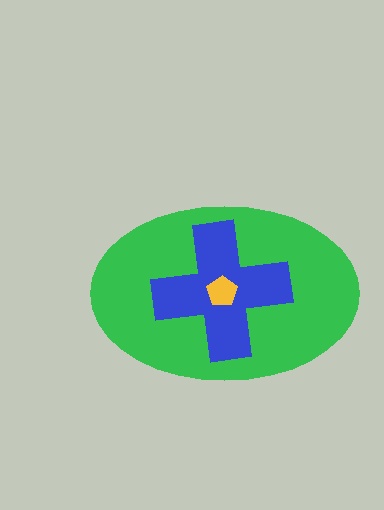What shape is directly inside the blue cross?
The yellow pentagon.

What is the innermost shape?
The yellow pentagon.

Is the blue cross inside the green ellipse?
Yes.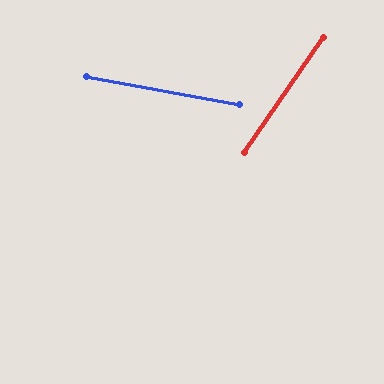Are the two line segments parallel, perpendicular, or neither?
Neither parallel nor perpendicular — they differ by about 66°.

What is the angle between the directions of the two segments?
Approximately 66 degrees.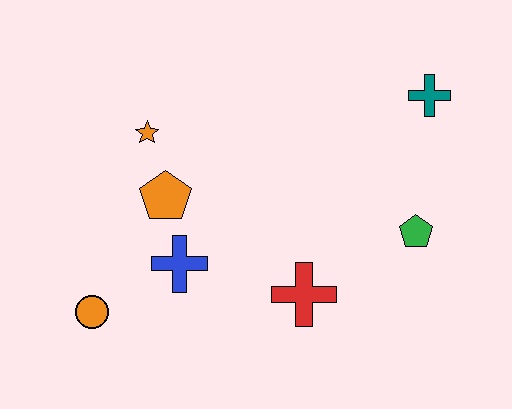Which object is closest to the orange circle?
The blue cross is closest to the orange circle.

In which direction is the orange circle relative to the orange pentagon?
The orange circle is below the orange pentagon.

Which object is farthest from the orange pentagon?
The teal cross is farthest from the orange pentagon.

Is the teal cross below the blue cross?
No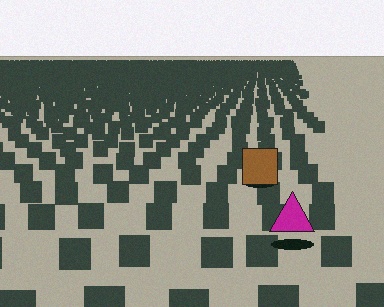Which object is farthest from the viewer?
The brown square is farthest from the viewer. It appears smaller and the ground texture around it is denser.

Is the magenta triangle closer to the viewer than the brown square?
Yes. The magenta triangle is closer — you can tell from the texture gradient: the ground texture is coarser near it.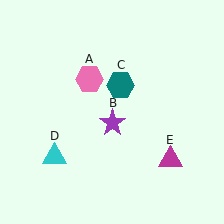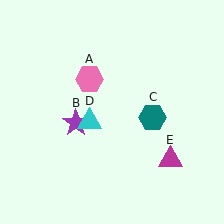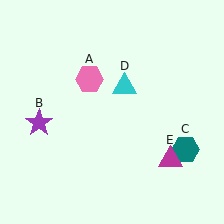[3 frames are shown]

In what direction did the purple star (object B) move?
The purple star (object B) moved left.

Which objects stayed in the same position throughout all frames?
Pink hexagon (object A) and magenta triangle (object E) remained stationary.